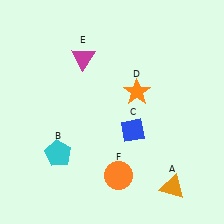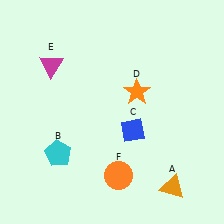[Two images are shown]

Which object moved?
The magenta triangle (E) moved left.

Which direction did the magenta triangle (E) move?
The magenta triangle (E) moved left.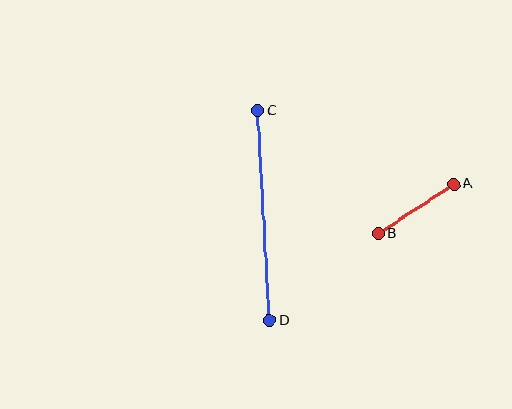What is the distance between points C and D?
The distance is approximately 210 pixels.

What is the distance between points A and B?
The distance is approximately 90 pixels.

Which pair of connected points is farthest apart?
Points C and D are farthest apart.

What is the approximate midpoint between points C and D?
The midpoint is at approximately (264, 216) pixels.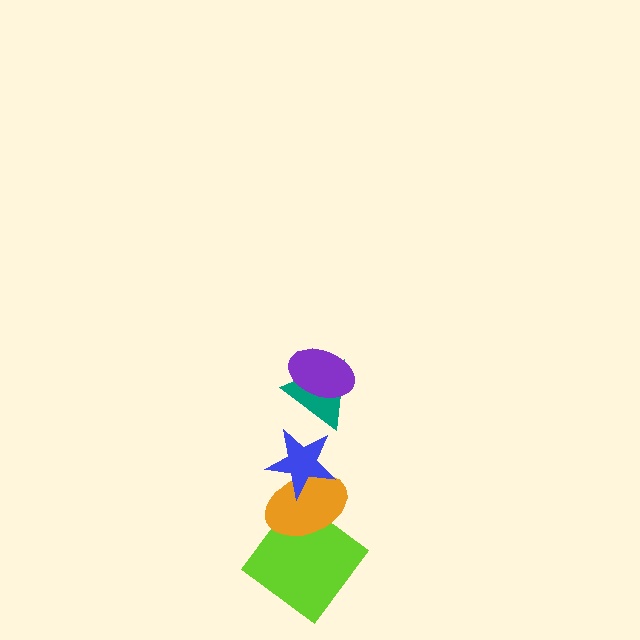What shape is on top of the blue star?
The teal triangle is on top of the blue star.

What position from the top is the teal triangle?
The teal triangle is 2nd from the top.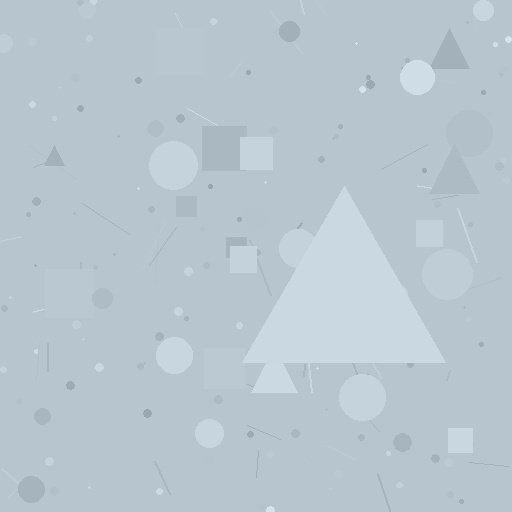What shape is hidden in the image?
A triangle is hidden in the image.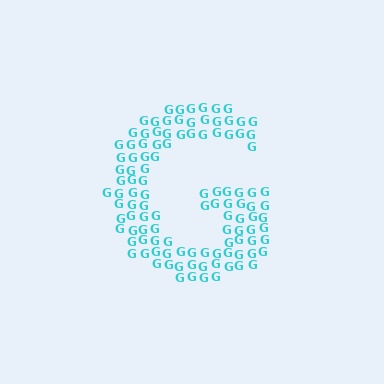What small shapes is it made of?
It is made of small letter G's.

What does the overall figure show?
The overall figure shows the letter G.